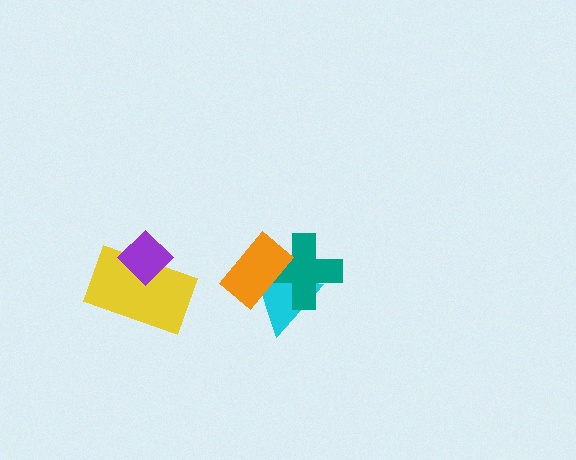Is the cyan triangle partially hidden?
Yes, it is partially covered by another shape.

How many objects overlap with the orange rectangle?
2 objects overlap with the orange rectangle.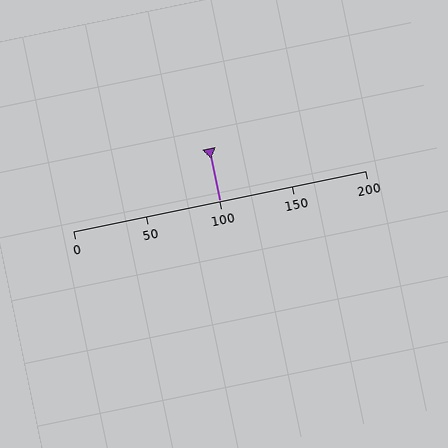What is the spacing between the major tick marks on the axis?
The major ticks are spaced 50 apart.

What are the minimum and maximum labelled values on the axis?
The axis runs from 0 to 200.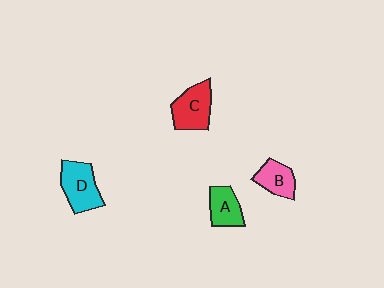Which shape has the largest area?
Shape D (cyan).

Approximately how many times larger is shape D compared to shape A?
Approximately 1.4 times.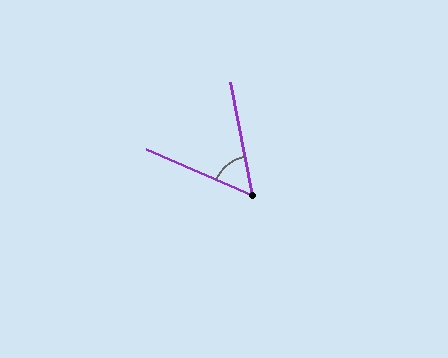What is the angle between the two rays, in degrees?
Approximately 55 degrees.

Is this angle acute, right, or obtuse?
It is acute.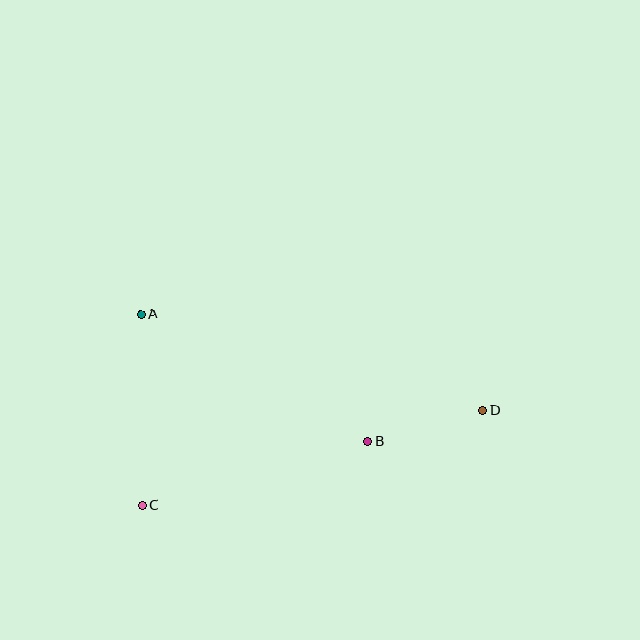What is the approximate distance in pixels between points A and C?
The distance between A and C is approximately 191 pixels.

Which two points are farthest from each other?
Points A and D are farthest from each other.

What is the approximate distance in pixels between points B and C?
The distance between B and C is approximately 234 pixels.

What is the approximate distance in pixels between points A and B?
The distance between A and B is approximately 260 pixels.